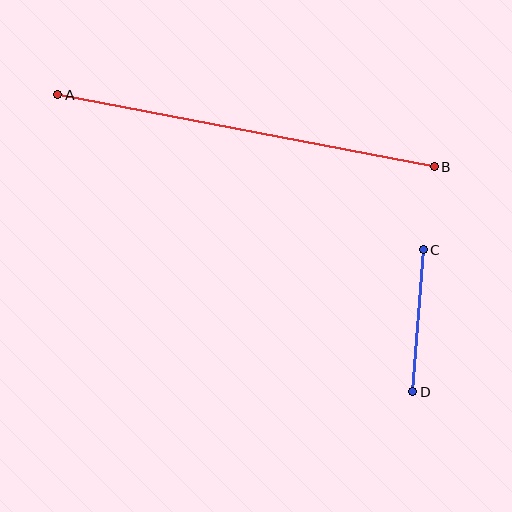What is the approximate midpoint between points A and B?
The midpoint is at approximately (246, 131) pixels.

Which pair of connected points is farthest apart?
Points A and B are farthest apart.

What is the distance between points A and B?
The distance is approximately 383 pixels.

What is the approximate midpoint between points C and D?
The midpoint is at approximately (418, 321) pixels.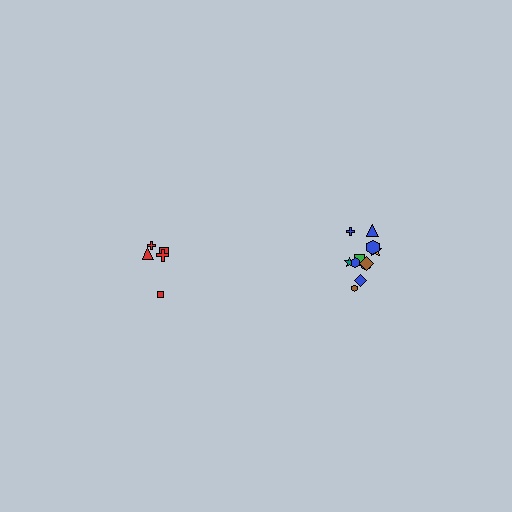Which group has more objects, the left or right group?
The right group.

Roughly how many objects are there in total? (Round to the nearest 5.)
Roughly 15 objects in total.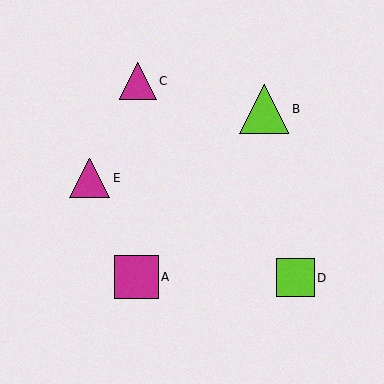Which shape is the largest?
The lime triangle (labeled B) is the largest.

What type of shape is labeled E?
Shape E is a magenta triangle.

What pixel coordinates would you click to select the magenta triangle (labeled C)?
Click at (138, 81) to select the magenta triangle C.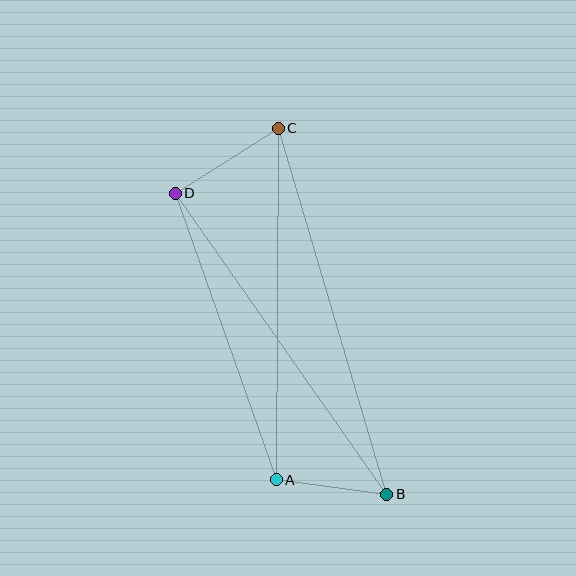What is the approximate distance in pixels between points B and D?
The distance between B and D is approximately 368 pixels.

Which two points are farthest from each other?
Points B and C are farthest from each other.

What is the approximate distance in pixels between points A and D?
The distance between A and D is approximately 304 pixels.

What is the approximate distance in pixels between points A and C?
The distance between A and C is approximately 351 pixels.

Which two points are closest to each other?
Points A and B are closest to each other.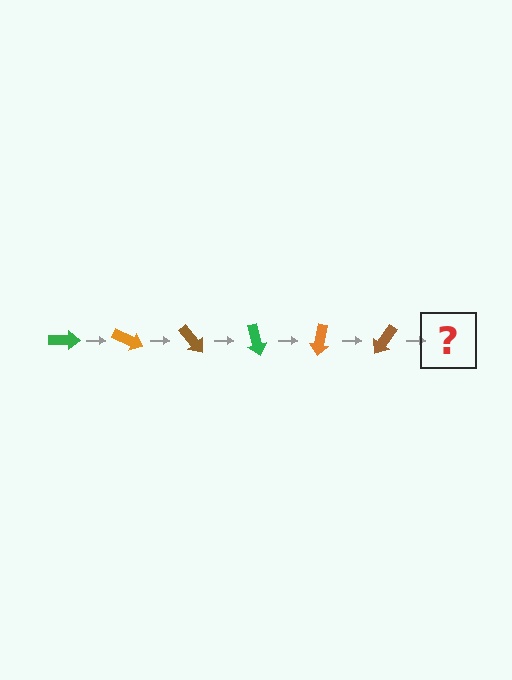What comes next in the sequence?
The next element should be a green arrow, rotated 150 degrees from the start.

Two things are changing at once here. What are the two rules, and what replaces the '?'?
The two rules are that it rotates 25 degrees each step and the color cycles through green, orange, and brown. The '?' should be a green arrow, rotated 150 degrees from the start.